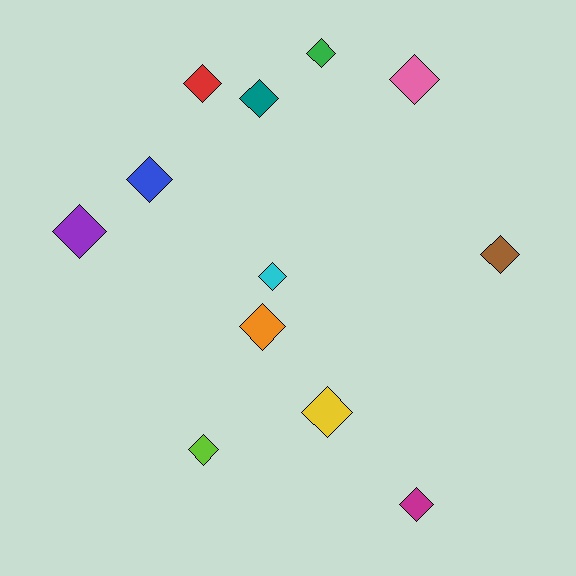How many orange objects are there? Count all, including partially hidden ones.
There is 1 orange object.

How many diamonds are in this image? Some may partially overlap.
There are 12 diamonds.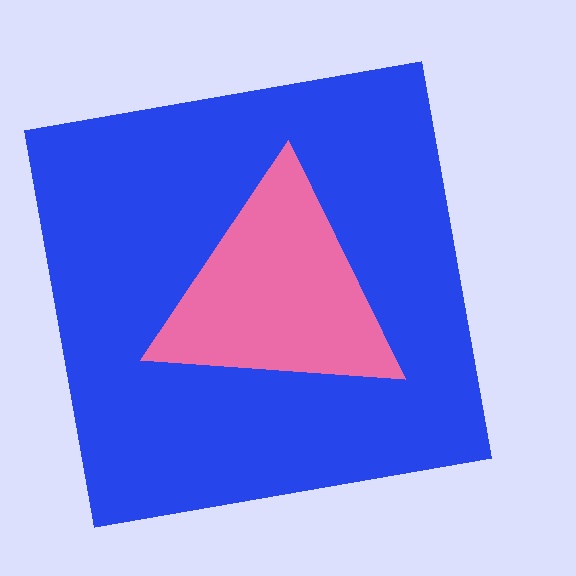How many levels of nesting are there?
2.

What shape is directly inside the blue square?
The pink triangle.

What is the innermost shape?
The pink triangle.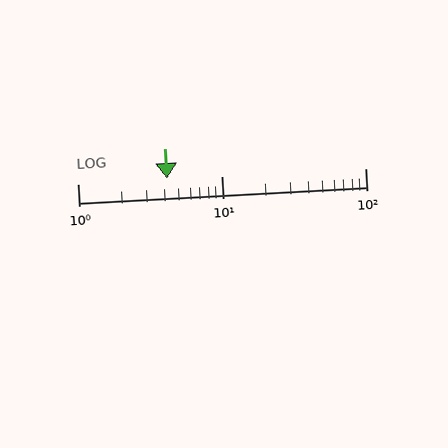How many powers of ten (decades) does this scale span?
The scale spans 2 decades, from 1 to 100.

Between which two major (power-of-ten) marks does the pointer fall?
The pointer is between 1 and 10.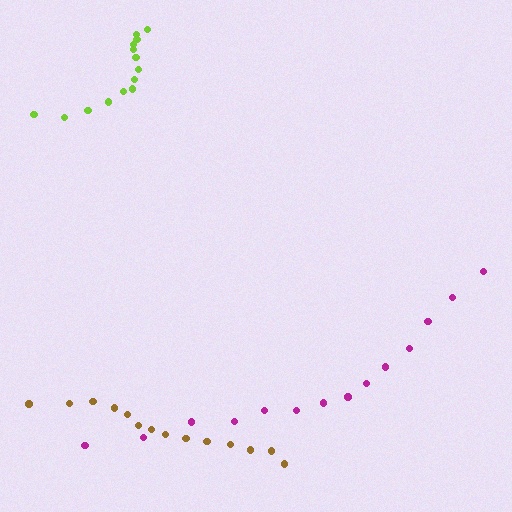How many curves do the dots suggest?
There are 3 distinct paths.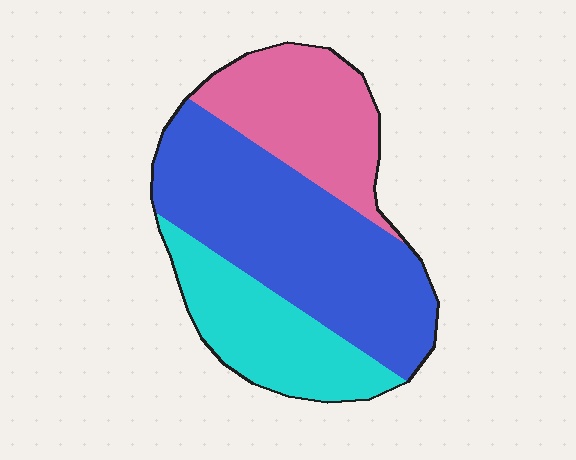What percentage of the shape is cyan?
Cyan takes up about one quarter (1/4) of the shape.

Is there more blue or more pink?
Blue.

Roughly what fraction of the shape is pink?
Pink takes up between a sixth and a third of the shape.